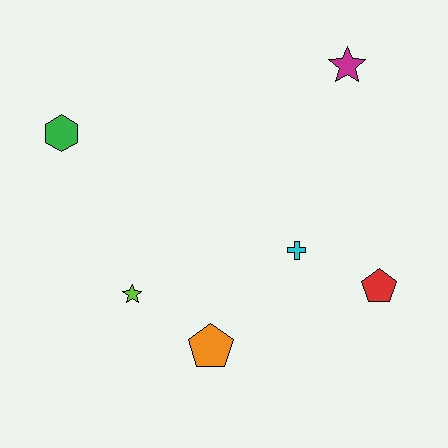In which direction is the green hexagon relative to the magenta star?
The green hexagon is to the left of the magenta star.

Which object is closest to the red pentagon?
The cyan cross is closest to the red pentagon.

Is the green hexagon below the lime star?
No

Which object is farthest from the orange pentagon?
The magenta star is farthest from the orange pentagon.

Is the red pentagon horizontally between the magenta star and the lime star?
No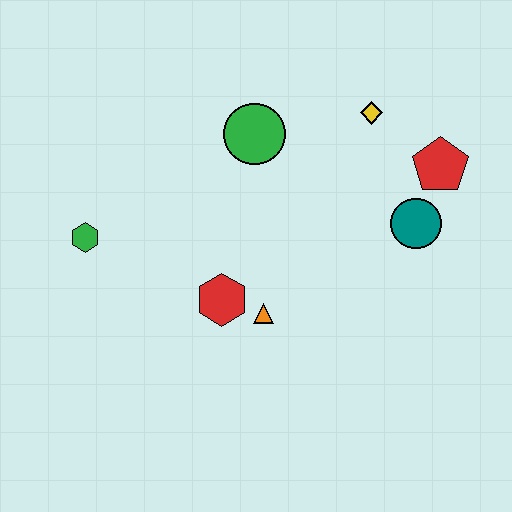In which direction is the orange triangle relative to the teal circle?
The orange triangle is to the left of the teal circle.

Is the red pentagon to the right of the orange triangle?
Yes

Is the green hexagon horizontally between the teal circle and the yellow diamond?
No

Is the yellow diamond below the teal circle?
No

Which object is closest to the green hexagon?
The red hexagon is closest to the green hexagon.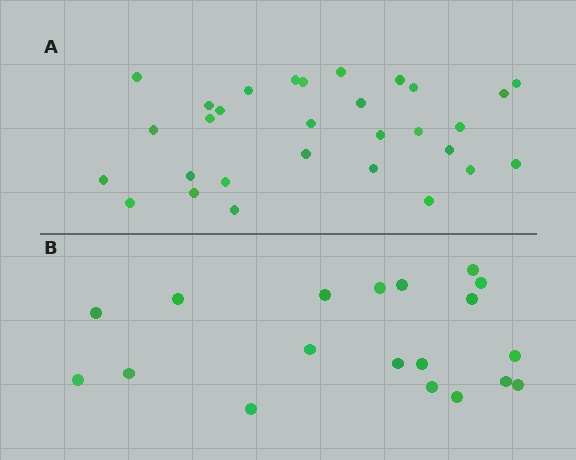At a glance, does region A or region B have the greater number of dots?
Region A (the top region) has more dots.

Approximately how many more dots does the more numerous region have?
Region A has roughly 12 or so more dots than region B.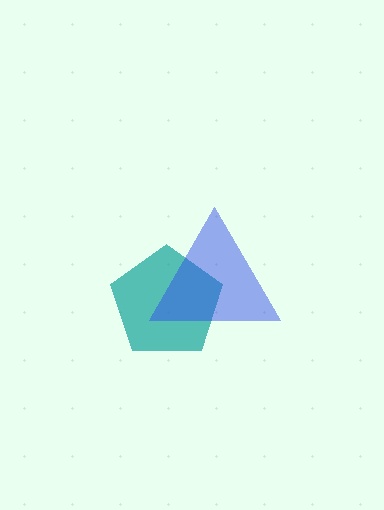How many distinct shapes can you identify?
There are 2 distinct shapes: a teal pentagon, a blue triangle.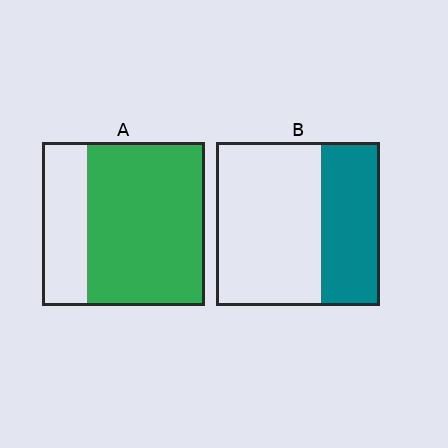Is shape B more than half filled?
No.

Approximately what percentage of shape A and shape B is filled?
A is approximately 70% and B is approximately 35%.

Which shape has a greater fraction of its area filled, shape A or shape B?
Shape A.